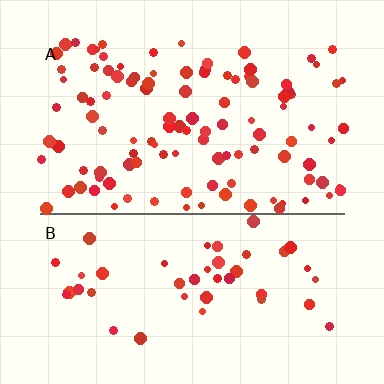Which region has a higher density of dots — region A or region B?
A (the top).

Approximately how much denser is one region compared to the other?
Approximately 2.4× — region A over region B.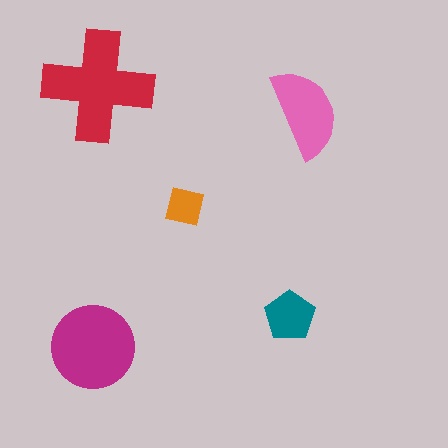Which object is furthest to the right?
The pink semicircle is rightmost.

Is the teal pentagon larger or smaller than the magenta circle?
Smaller.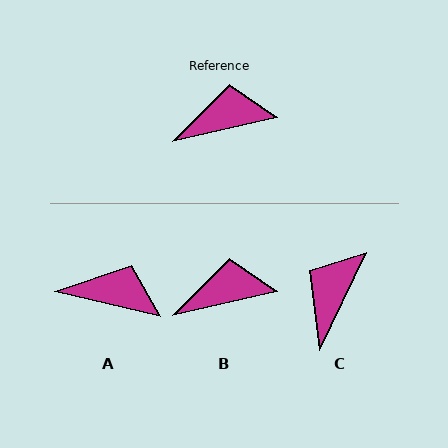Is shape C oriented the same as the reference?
No, it is off by about 52 degrees.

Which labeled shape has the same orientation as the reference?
B.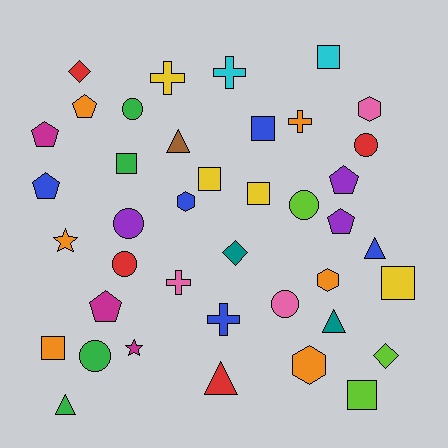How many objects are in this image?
There are 40 objects.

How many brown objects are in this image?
There is 1 brown object.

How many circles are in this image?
There are 7 circles.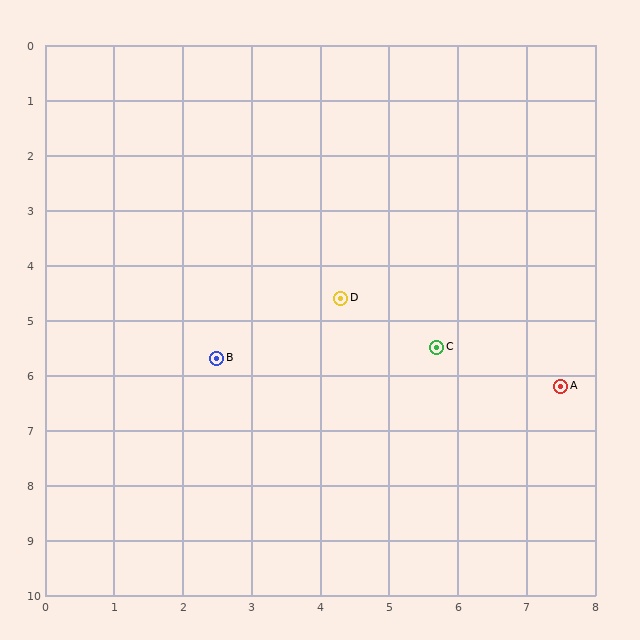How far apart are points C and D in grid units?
Points C and D are about 1.7 grid units apart.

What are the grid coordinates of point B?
Point B is at approximately (2.5, 5.7).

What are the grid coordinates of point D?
Point D is at approximately (4.3, 4.6).